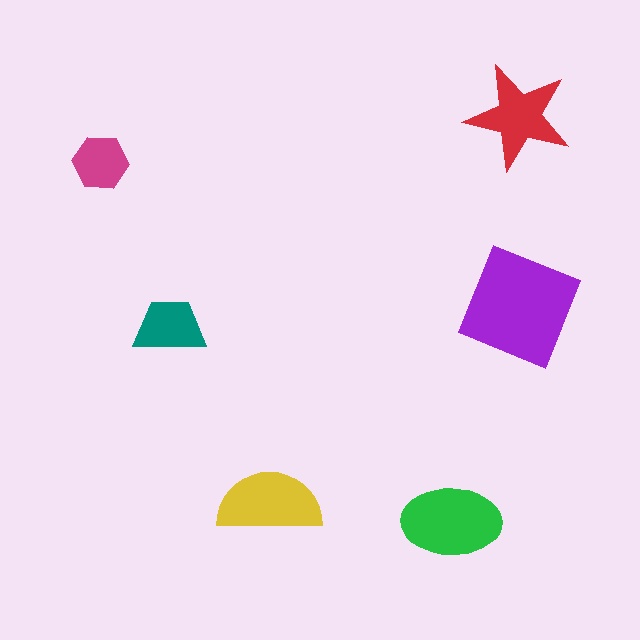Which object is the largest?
The purple square.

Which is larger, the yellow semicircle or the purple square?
The purple square.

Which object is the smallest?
The magenta hexagon.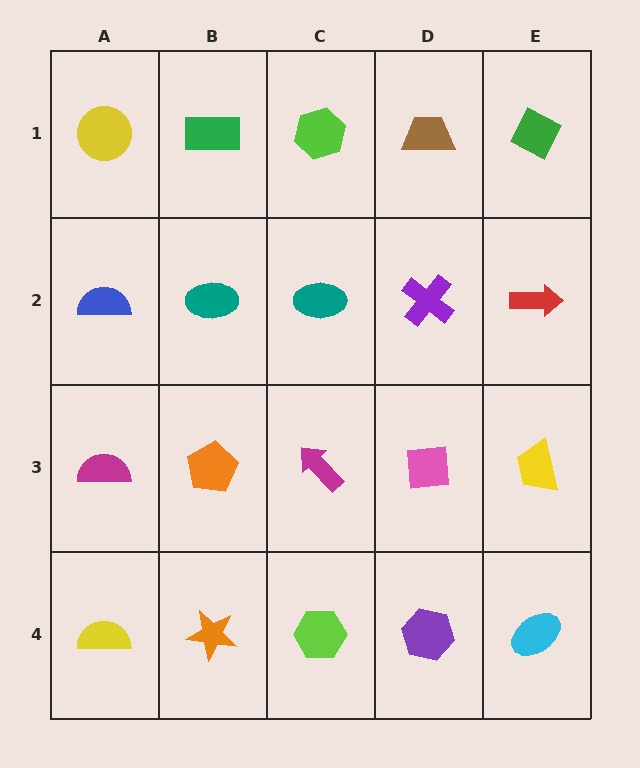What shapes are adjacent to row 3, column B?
A teal ellipse (row 2, column B), an orange star (row 4, column B), a magenta semicircle (row 3, column A), a magenta arrow (row 3, column C).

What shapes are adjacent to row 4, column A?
A magenta semicircle (row 3, column A), an orange star (row 4, column B).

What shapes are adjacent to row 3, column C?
A teal ellipse (row 2, column C), a lime hexagon (row 4, column C), an orange pentagon (row 3, column B), a pink square (row 3, column D).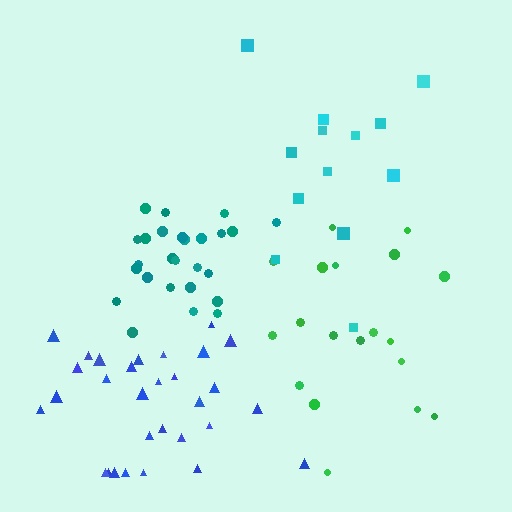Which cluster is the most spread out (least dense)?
Cyan.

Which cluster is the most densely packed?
Teal.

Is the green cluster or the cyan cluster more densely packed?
Green.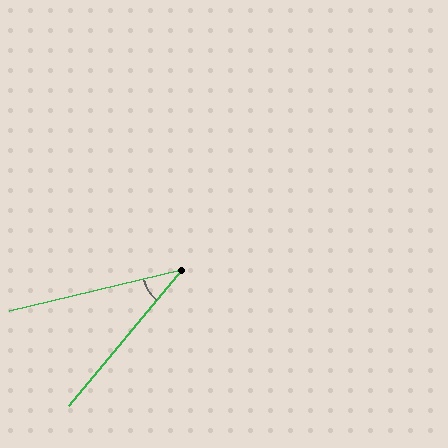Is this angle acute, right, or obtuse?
It is acute.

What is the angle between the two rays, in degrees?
Approximately 37 degrees.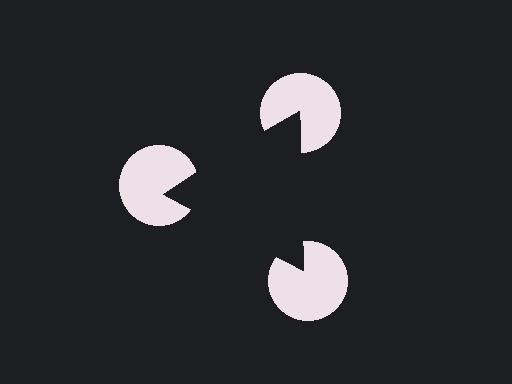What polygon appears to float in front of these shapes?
An illusory triangle — its edges are inferred from the aligned wedge cuts in the pac-man discs, not physically drawn.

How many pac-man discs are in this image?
There are 3 — one at each vertex of the illusory triangle.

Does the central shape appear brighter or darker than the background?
It typically appears slightly darker than the background, even though no actual brightness change is drawn.